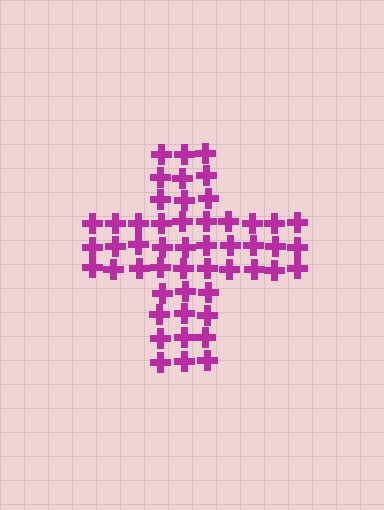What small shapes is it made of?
It is made of small crosses.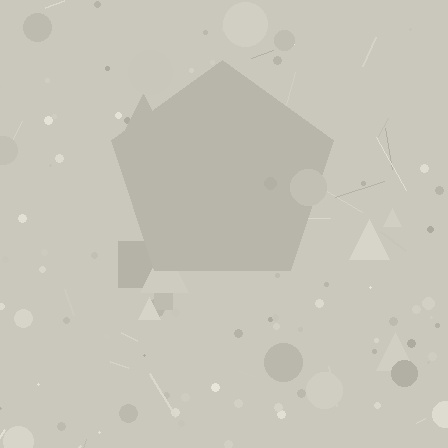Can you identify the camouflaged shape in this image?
The camouflaged shape is a pentagon.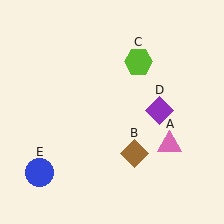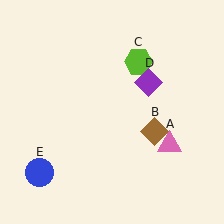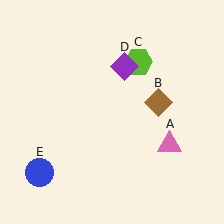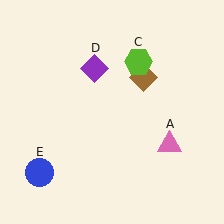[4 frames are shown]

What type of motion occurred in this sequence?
The brown diamond (object B), purple diamond (object D) rotated counterclockwise around the center of the scene.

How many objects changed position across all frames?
2 objects changed position: brown diamond (object B), purple diamond (object D).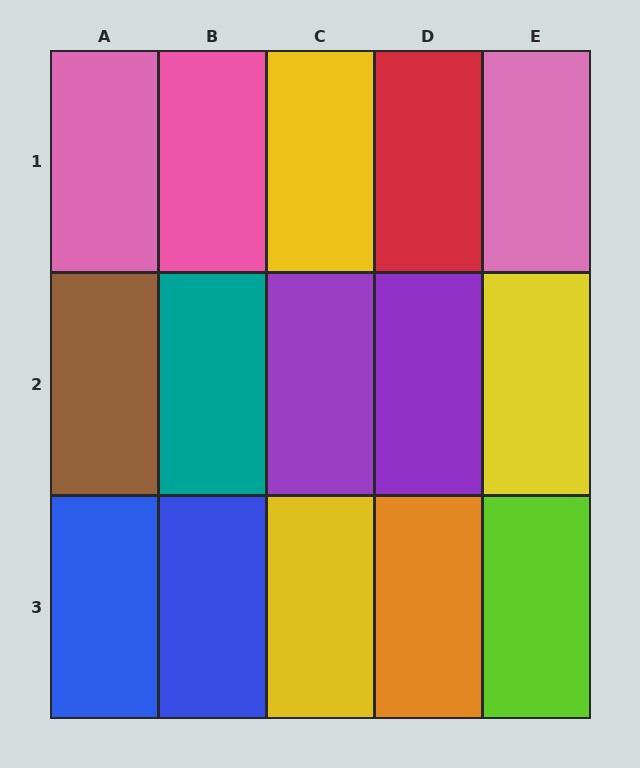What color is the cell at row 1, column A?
Pink.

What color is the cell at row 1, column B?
Pink.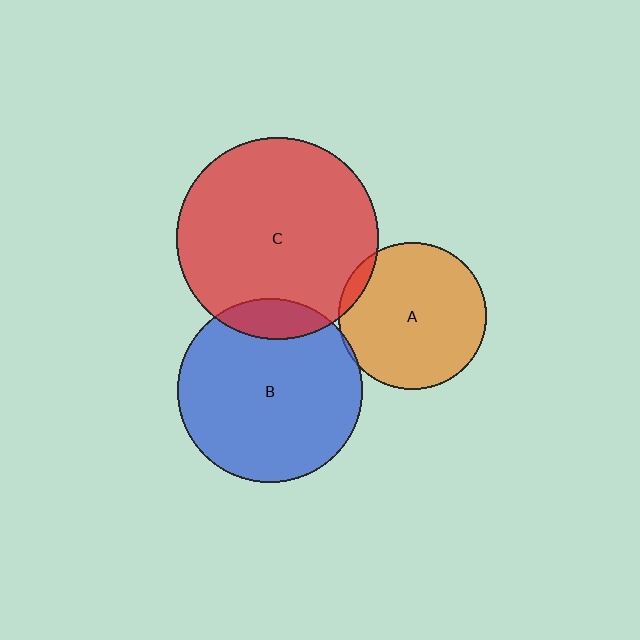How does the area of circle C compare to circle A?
Approximately 1.9 times.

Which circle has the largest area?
Circle C (red).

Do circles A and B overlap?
Yes.